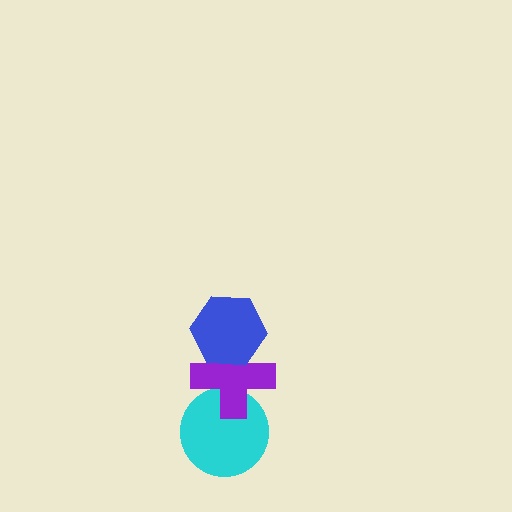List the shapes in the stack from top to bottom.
From top to bottom: the blue hexagon, the purple cross, the cyan circle.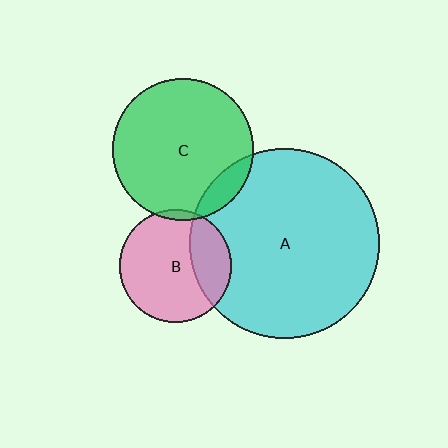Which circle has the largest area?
Circle A (cyan).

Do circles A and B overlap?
Yes.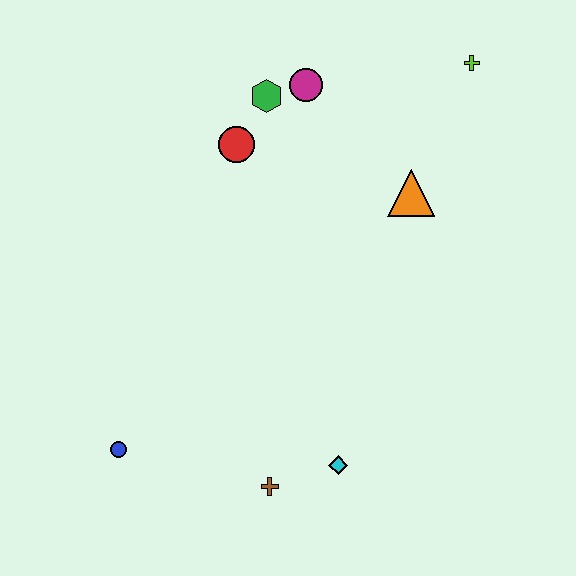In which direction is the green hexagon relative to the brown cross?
The green hexagon is above the brown cross.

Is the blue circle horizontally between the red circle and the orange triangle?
No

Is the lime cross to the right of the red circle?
Yes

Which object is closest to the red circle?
The green hexagon is closest to the red circle.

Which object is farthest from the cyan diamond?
The lime cross is farthest from the cyan diamond.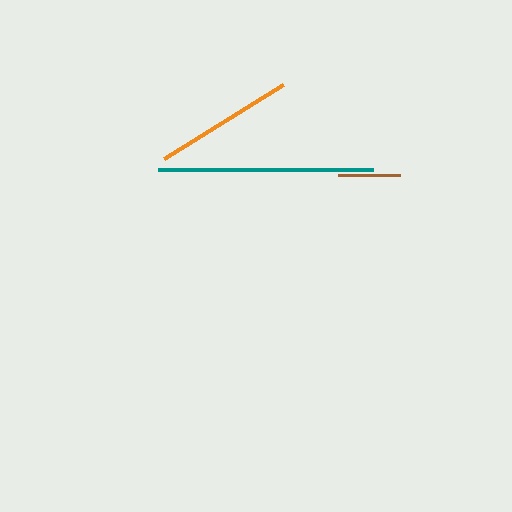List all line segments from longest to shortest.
From longest to shortest: teal, orange, brown.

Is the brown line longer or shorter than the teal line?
The teal line is longer than the brown line.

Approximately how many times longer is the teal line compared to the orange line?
The teal line is approximately 1.5 times the length of the orange line.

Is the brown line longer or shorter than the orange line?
The orange line is longer than the brown line.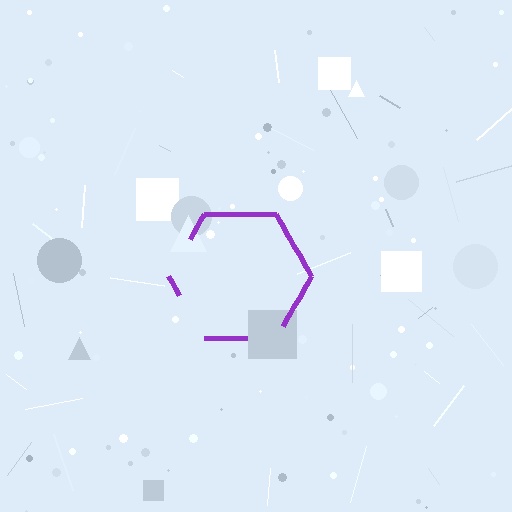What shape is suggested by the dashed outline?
The dashed outline suggests a hexagon.